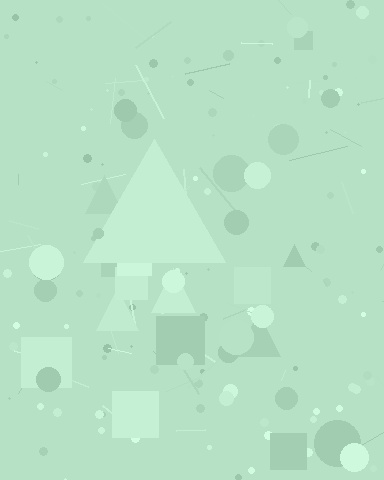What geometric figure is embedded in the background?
A triangle is embedded in the background.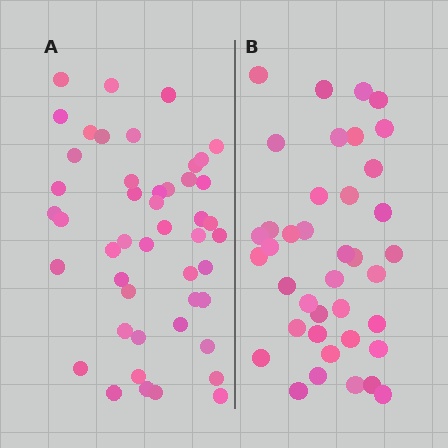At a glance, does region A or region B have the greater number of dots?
Region A (the left region) has more dots.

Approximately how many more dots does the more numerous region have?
Region A has roughly 8 or so more dots than region B.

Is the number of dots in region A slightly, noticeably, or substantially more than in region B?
Region A has only slightly more — the two regions are fairly close. The ratio is roughly 1.2 to 1.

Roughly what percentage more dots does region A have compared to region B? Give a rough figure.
About 20% more.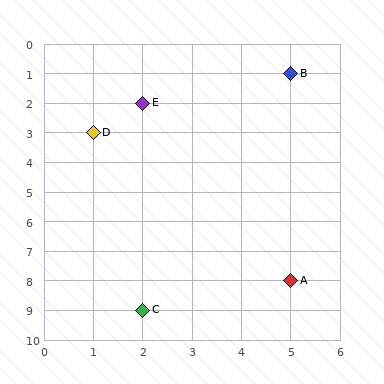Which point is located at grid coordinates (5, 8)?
Point A is at (5, 8).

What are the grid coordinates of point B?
Point B is at grid coordinates (5, 1).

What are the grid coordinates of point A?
Point A is at grid coordinates (5, 8).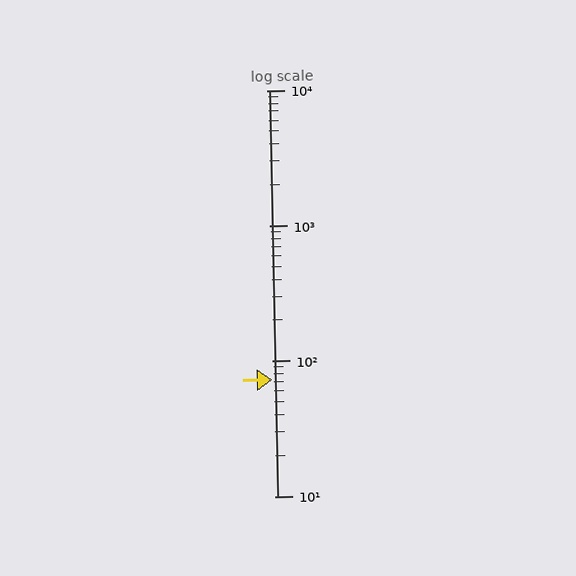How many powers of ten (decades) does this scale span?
The scale spans 3 decades, from 10 to 10000.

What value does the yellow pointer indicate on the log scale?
The pointer indicates approximately 72.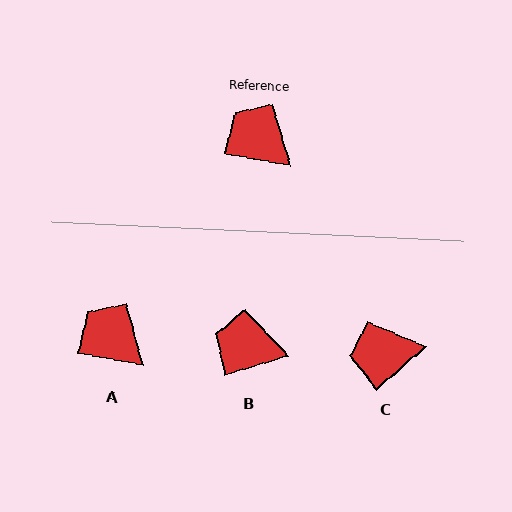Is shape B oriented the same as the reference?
No, it is off by about 27 degrees.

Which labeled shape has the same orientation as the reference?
A.